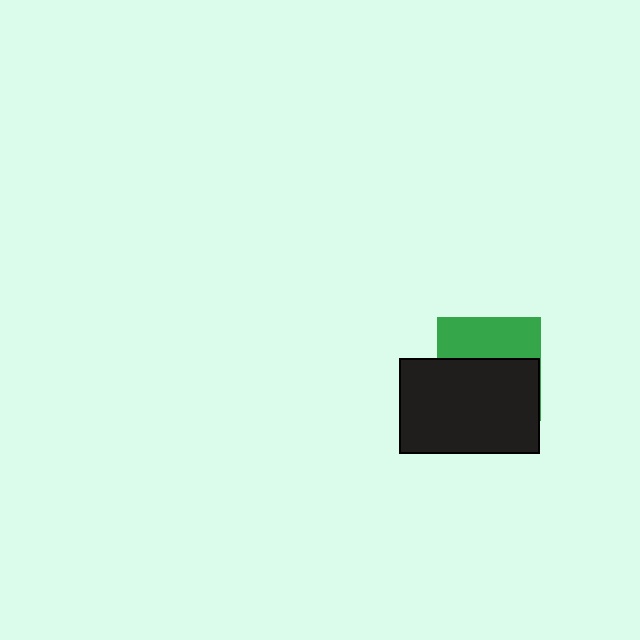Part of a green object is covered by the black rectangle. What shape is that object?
It is a square.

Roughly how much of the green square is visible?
A small part of it is visible (roughly 40%).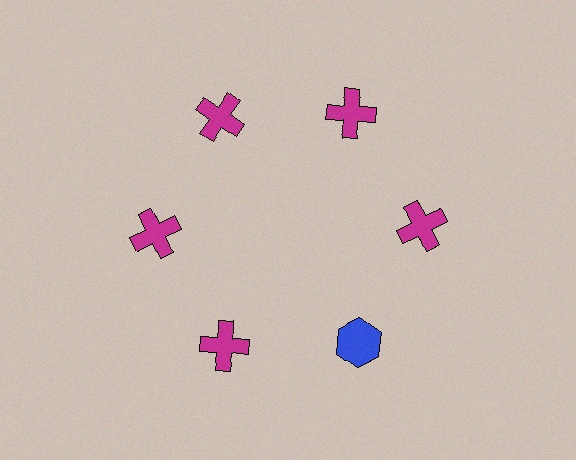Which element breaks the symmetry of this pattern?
The blue hexagon at roughly the 5 o'clock position breaks the symmetry. All other shapes are magenta crosses.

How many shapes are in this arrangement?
There are 6 shapes arranged in a ring pattern.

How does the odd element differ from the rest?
It differs in both color (blue instead of magenta) and shape (hexagon instead of cross).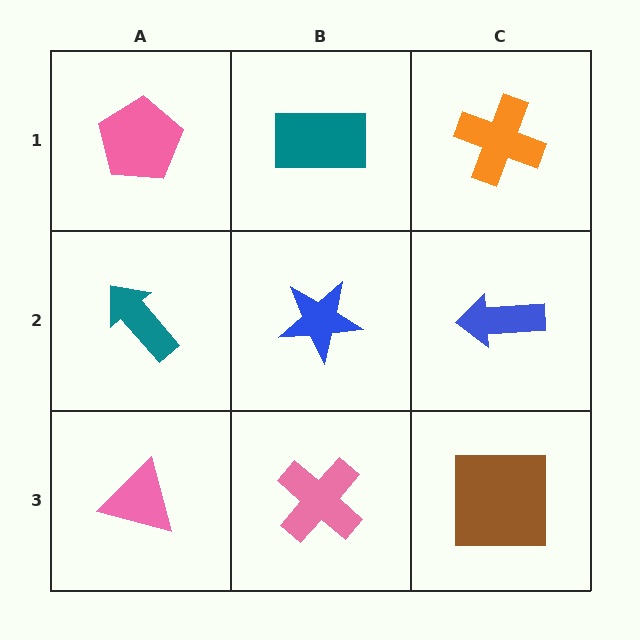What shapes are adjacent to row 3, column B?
A blue star (row 2, column B), a pink triangle (row 3, column A), a brown square (row 3, column C).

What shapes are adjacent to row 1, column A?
A teal arrow (row 2, column A), a teal rectangle (row 1, column B).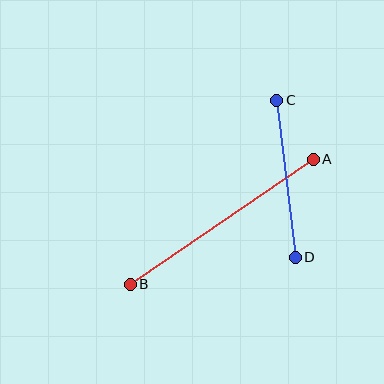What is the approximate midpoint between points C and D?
The midpoint is at approximately (286, 179) pixels.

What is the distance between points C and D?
The distance is approximately 158 pixels.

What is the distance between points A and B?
The distance is approximately 222 pixels.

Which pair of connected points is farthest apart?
Points A and B are farthest apart.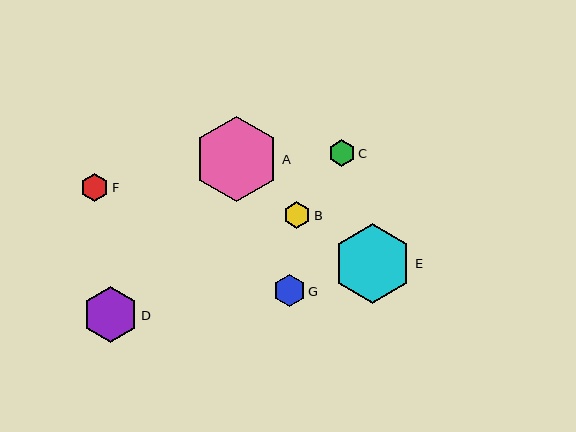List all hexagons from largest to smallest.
From largest to smallest: A, E, D, G, F, B, C.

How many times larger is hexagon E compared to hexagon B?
Hexagon E is approximately 2.9 times the size of hexagon B.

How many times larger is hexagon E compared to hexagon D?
Hexagon E is approximately 1.4 times the size of hexagon D.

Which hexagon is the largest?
Hexagon A is the largest with a size of approximately 85 pixels.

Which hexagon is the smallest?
Hexagon C is the smallest with a size of approximately 27 pixels.